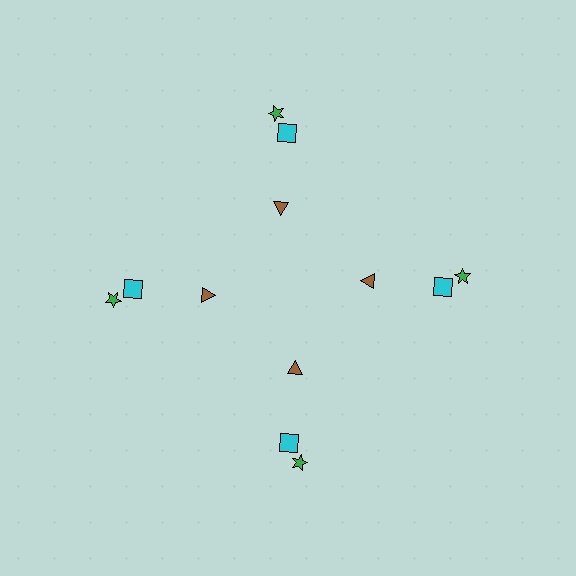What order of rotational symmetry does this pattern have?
This pattern has 4-fold rotational symmetry.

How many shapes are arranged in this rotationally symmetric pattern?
There are 12 shapes, arranged in 4 groups of 3.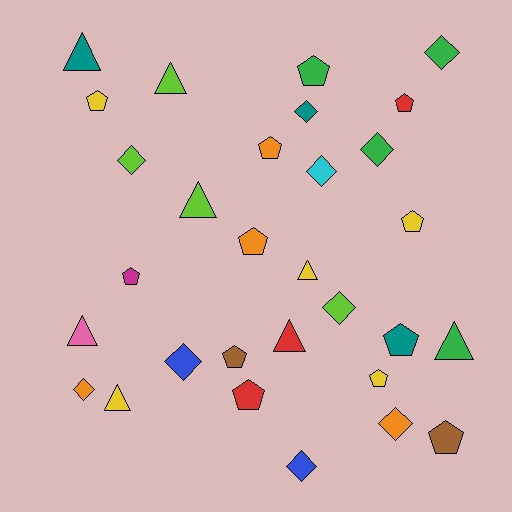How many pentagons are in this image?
There are 12 pentagons.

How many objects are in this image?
There are 30 objects.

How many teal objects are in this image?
There are 3 teal objects.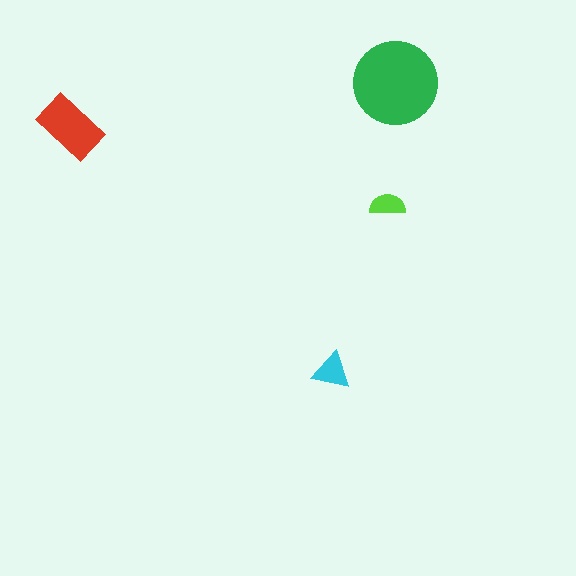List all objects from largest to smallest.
The green circle, the red rectangle, the cyan triangle, the lime semicircle.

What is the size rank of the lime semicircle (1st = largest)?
4th.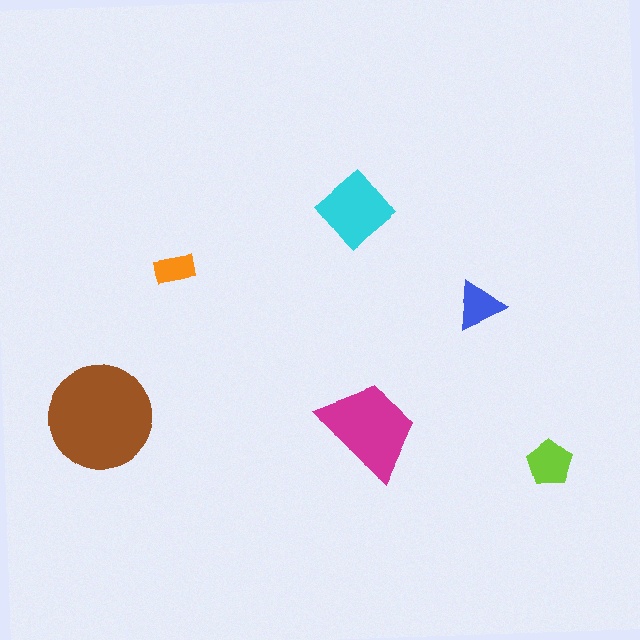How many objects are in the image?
There are 6 objects in the image.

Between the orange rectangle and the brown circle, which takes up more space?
The brown circle.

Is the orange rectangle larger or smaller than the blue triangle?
Smaller.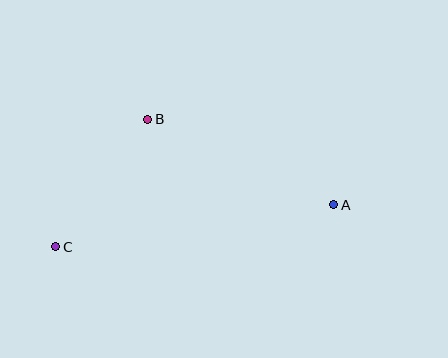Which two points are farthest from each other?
Points A and C are farthest from each other.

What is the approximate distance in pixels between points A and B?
The distance between A and B is approximately 205 pixels.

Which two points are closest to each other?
Points B and C are closest to each other.